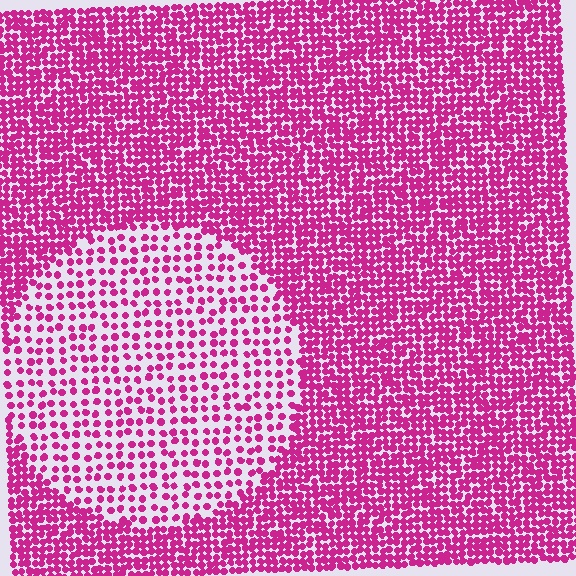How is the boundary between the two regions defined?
The boundary is defined by a change in element density (approximately 2.2x ratio). All elements are the same color, size, and shape.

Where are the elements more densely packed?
The elements are more densely packed outside the circle boundary.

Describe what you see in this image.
The image contains small magenta elements arranged at two different densities. A circle-shaped region is visible where the elements are less densely packed than the surrounding area.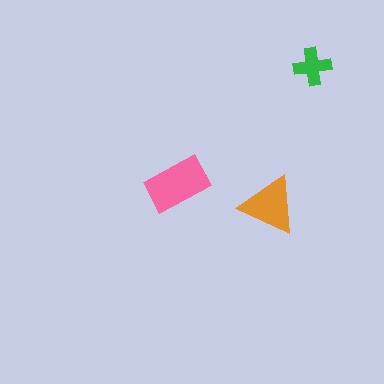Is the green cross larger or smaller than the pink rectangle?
Smaller.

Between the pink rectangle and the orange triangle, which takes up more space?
The pink rectangle.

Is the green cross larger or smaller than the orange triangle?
Smaller.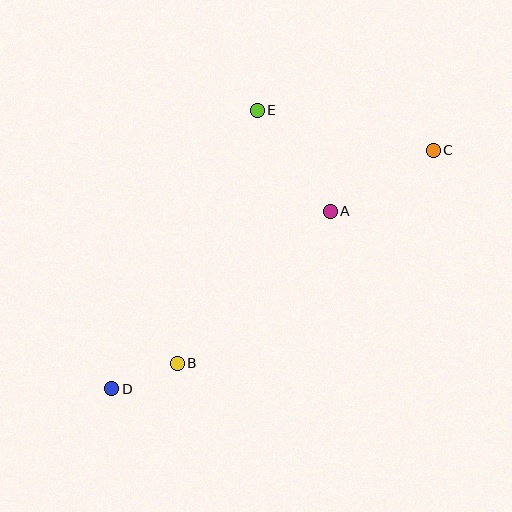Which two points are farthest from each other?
Points C and D are farthest from each other.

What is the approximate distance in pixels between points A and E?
The distance between A and E is approximately 125 pixels.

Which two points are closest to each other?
Points B and D are closest to each other.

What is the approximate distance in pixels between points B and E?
The distance between B and E is approximately 265 pixels.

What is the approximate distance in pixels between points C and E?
The distance between C and E is approximately 181 pixels.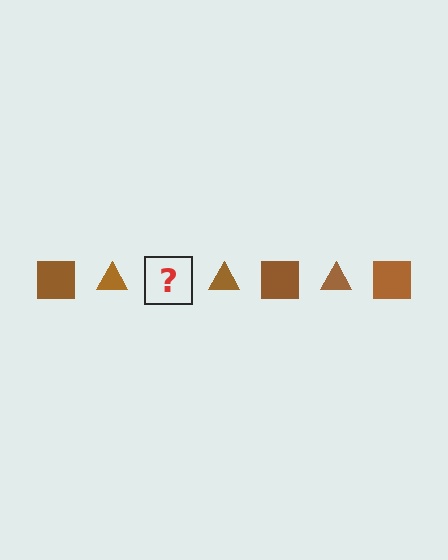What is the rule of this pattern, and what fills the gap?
The rule is that the pattern cycles through square, triangle shapes in brown. The gap should be filled with a brown square.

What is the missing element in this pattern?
The missing element is a brown square.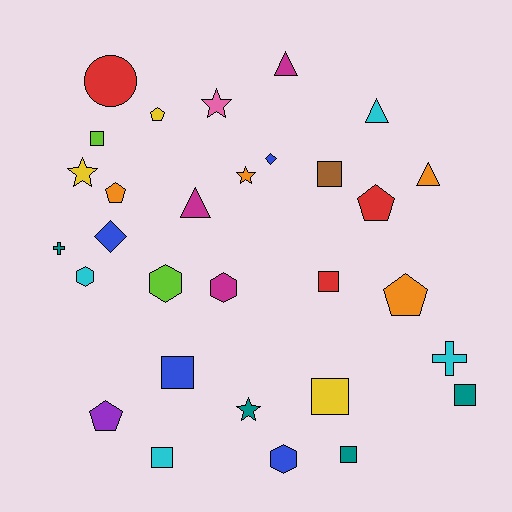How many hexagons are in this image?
There are 4 hexagons.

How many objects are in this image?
There are 30 objects.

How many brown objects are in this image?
There is 1 brown object.